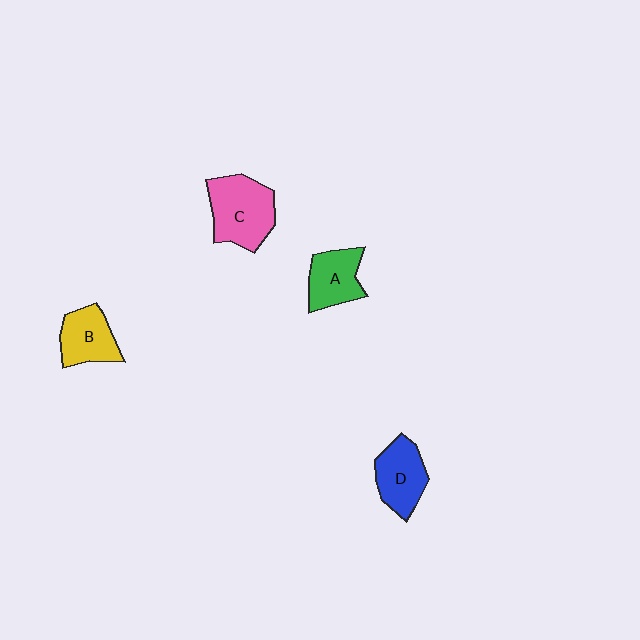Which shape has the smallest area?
Shape A (green).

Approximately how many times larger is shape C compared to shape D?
Approximately 1.3 times.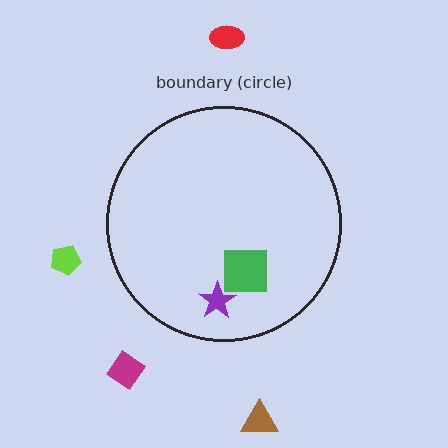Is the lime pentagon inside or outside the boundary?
Outside.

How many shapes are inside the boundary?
2 inside, 4 outside.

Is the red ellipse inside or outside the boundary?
Outside.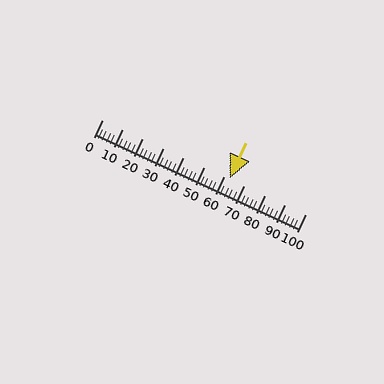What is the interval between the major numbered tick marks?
The major tick marks are spaced 10 units apart.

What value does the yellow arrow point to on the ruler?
The yellow arrow points to approximately 63.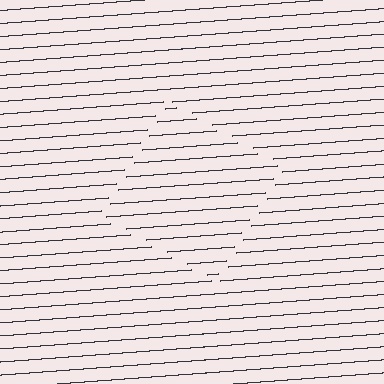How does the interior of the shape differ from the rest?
The interior of the shape contains the same grating, shifted by half a period — the contour is defined by the phase discontinuity where line-ends from the inner and outer gratings abut.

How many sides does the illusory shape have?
4 sides — the line-ends trace a square.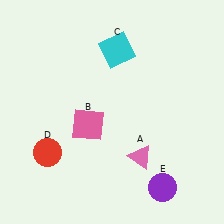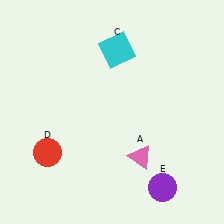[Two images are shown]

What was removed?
The pink square (B) was removed in Image 2.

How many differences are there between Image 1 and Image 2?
There is 1 difference between the two images.